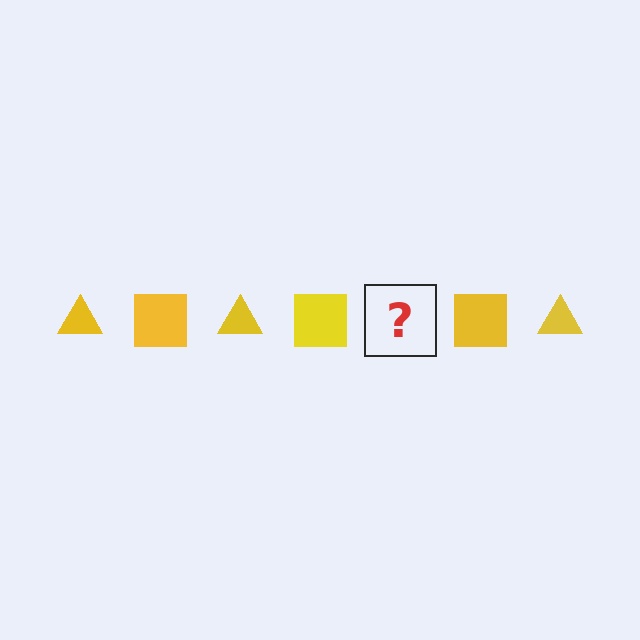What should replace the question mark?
The question mark should be replaced with a yellow triangle.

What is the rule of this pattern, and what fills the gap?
The rule is that the pattern cycles through triangle, square shapes in yellow. The gap should be filled with a yellow triangle.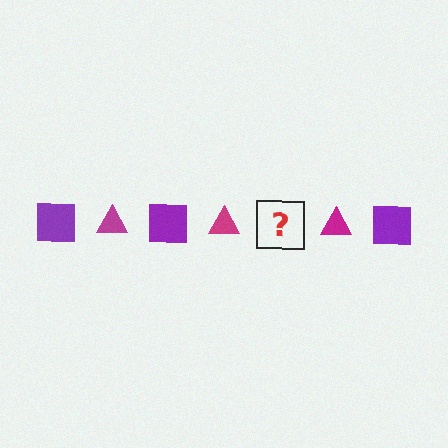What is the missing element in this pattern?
The missing element is a purple square.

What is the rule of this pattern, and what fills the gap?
The rule is that the pattern alternates between purple square and magenta triangle. The gap should be filled with a purple square.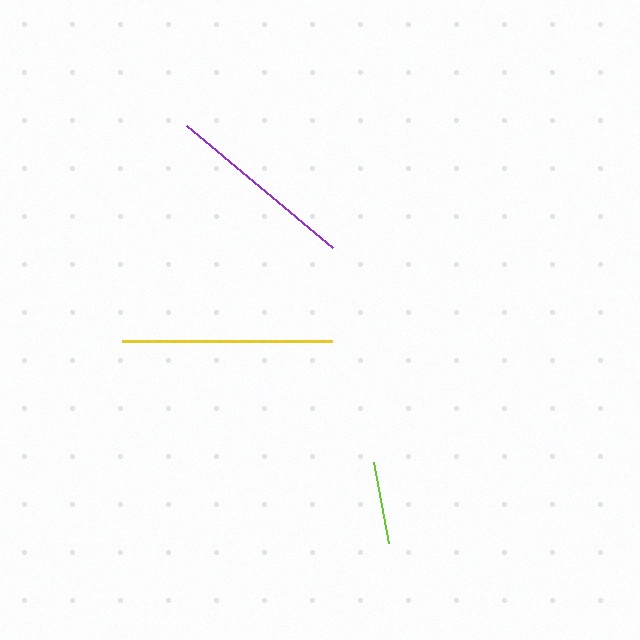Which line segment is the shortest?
The lime line is the shortest at approximately 82 pixels.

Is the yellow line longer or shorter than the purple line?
The yellow line is longer than the purple line.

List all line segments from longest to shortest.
From longest to shortest: yellow, purple, lime.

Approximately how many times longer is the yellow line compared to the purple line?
The yellow line is approximately 1.1 times the length of the purple line.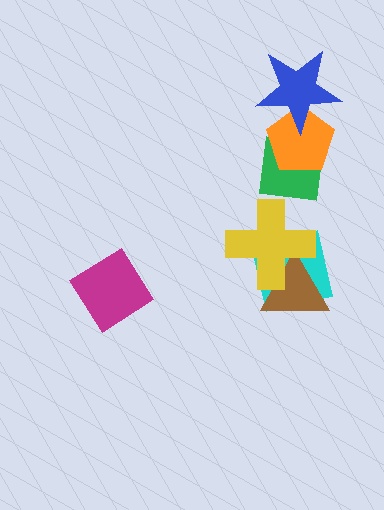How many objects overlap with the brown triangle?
2 objects overlap with the brown triangle.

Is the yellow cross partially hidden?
No, no other shape covers it.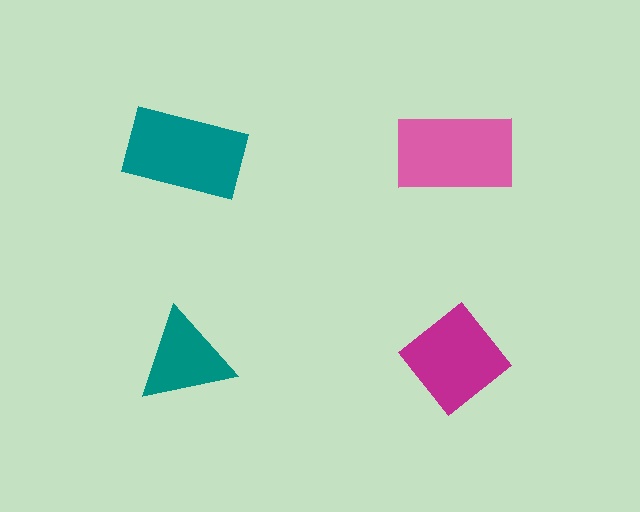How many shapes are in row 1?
2 shapes.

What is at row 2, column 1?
A teal triangle.